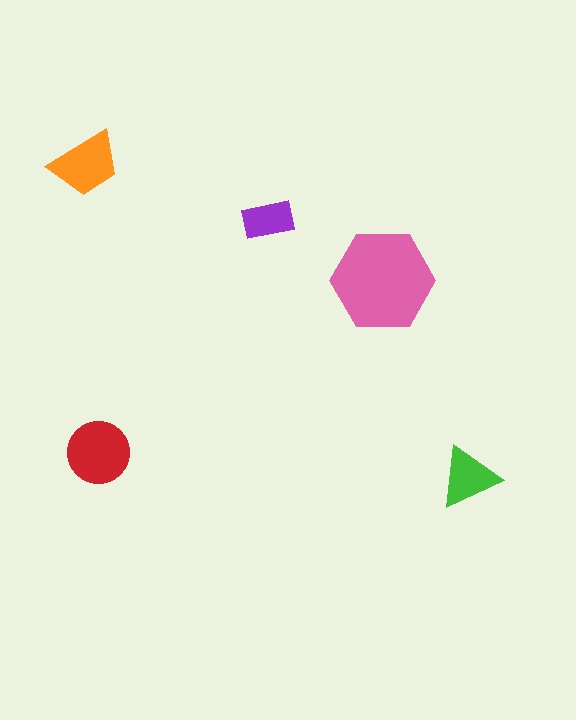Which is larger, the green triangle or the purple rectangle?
The green triangle.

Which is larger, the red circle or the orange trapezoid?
The red circle.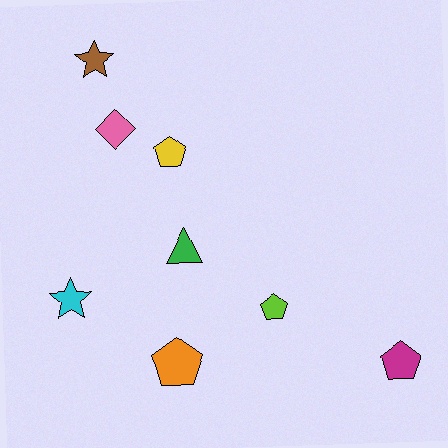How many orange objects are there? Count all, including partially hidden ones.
There is 1 orange object.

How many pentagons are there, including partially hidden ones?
There are 4 pentagons.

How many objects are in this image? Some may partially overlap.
There are 8 objects.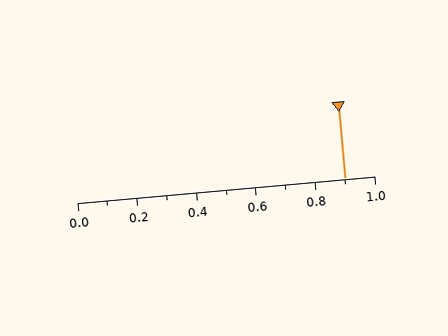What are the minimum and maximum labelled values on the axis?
The axis runs from 0.0 to 1.0.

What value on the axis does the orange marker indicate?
The marker indicates approximately 0.9.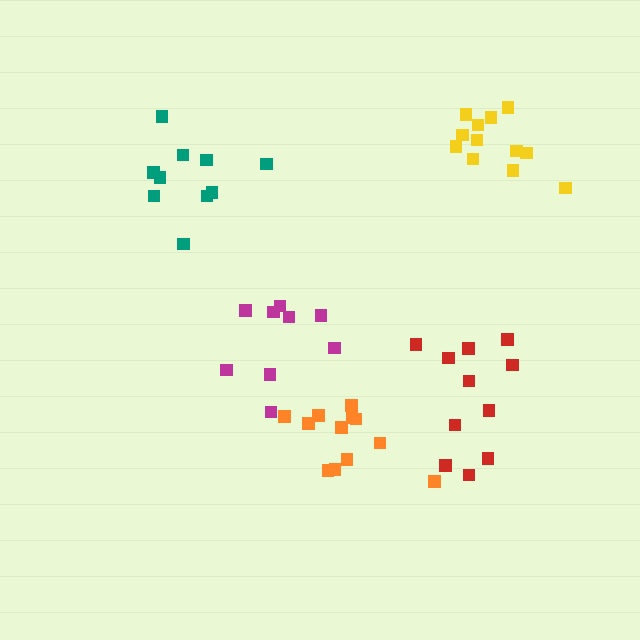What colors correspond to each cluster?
The clusters are colored: red, teal, magenta, orange, yellow.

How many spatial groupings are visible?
There are 5 spatial groupings.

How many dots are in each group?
Group 1: 11 dots, Group 2: 10 dots, Group 3: 9 dots, Group 4: 12 dots, Group 5: 12 dots (54 total).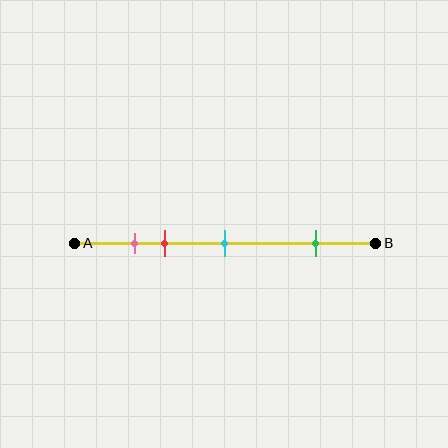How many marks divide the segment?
There are 4 marks dividing the segment.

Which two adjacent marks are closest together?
The pink and red marks are the closest adjacent pair.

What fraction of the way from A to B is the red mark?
The red mark is approximately 30% (0.3) of the way from A to B.